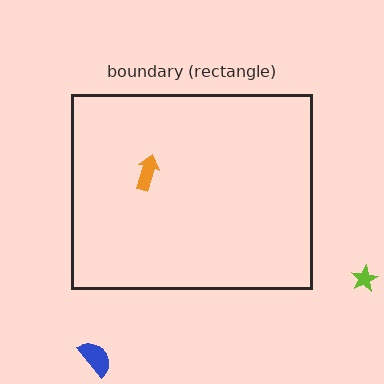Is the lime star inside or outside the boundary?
Outside.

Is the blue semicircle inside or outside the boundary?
Outside.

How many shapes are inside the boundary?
1 inside, 2 outside.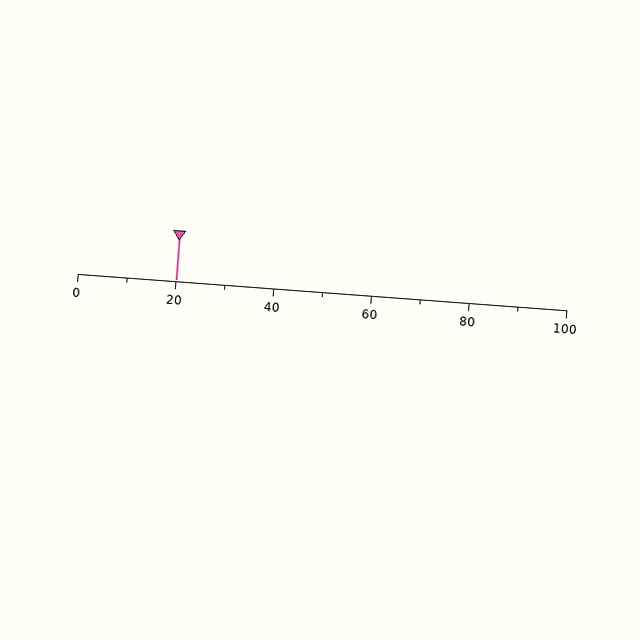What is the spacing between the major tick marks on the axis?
The major ticks are spaced 20 apart.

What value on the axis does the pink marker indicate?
The marker indicates approximately 20.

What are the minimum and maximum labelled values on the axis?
The axis runs from 0 to 100.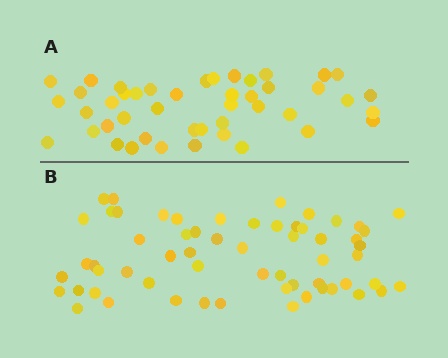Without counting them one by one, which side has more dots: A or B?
Region B (the bottom region) has more dots.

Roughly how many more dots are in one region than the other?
Region B has approximately 15 more dots than region A.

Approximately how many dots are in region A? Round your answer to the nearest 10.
About 40 dots. (The exact count is 45, which rounds to 40.)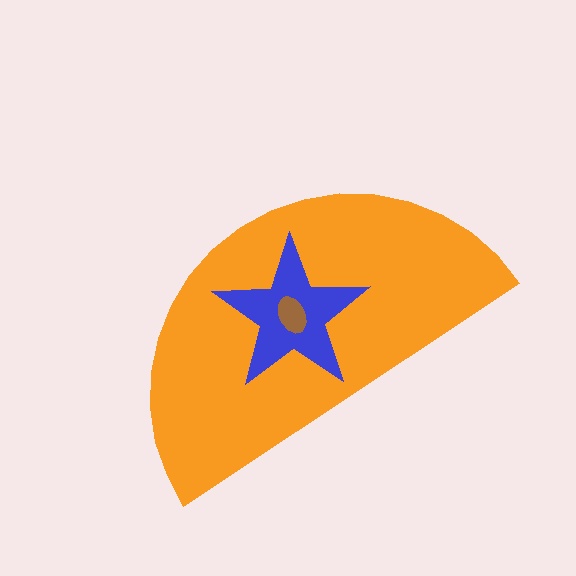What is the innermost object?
The brown ellipse.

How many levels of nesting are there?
3.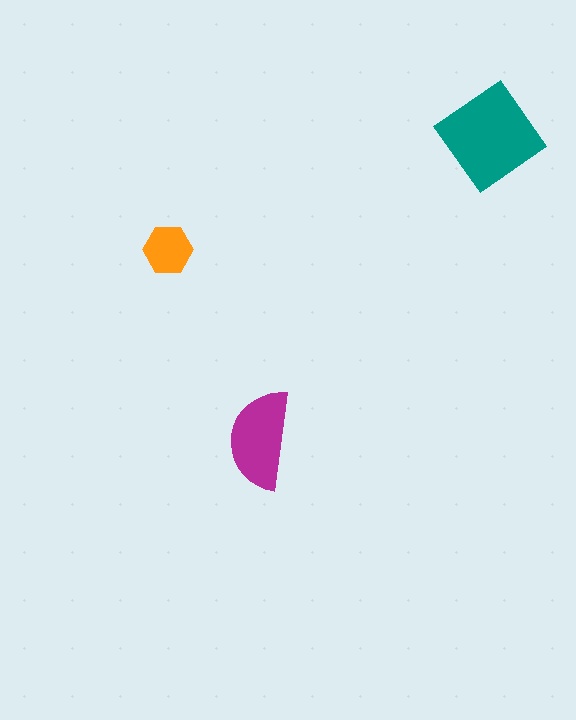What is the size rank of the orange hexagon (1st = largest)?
3rd.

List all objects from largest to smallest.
The teal diamond, the magenta semicircle, the orange hexagon.